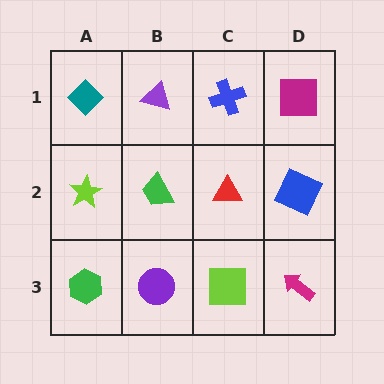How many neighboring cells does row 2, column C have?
4.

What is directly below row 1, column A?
A lime star.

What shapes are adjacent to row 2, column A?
A teal diamond (row 1, column A), a green hexagon (row 3, column A), a green trapezoid (row 2, column B).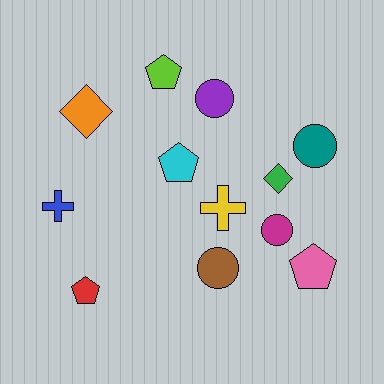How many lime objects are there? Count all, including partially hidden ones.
There is 1 lime object.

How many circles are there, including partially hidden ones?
There are 4 circles.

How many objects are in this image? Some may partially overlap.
There are 12 objects.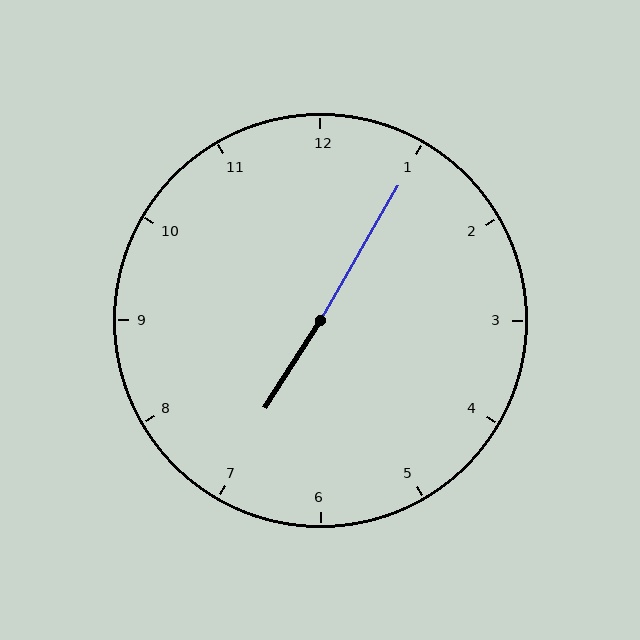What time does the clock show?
7:05.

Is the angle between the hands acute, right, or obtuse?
It is obtuse.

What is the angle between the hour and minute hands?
Approximately 178 degrees.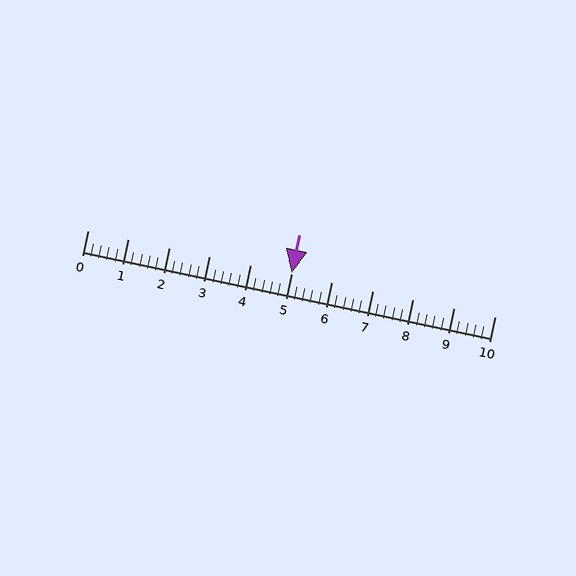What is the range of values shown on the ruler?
The ruler shows values from 0 to 10.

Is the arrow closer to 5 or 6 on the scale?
The arrow is closer to 5.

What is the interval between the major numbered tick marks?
The major tick marks are spaced 1 units apart.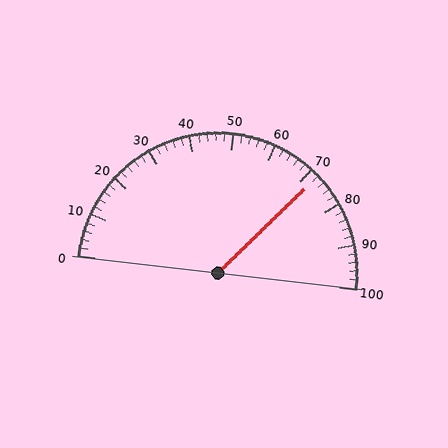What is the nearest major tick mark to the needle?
The nearest major tick mark is 70.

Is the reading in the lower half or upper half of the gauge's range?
The reading is in the upper half of the range (0 to 100).